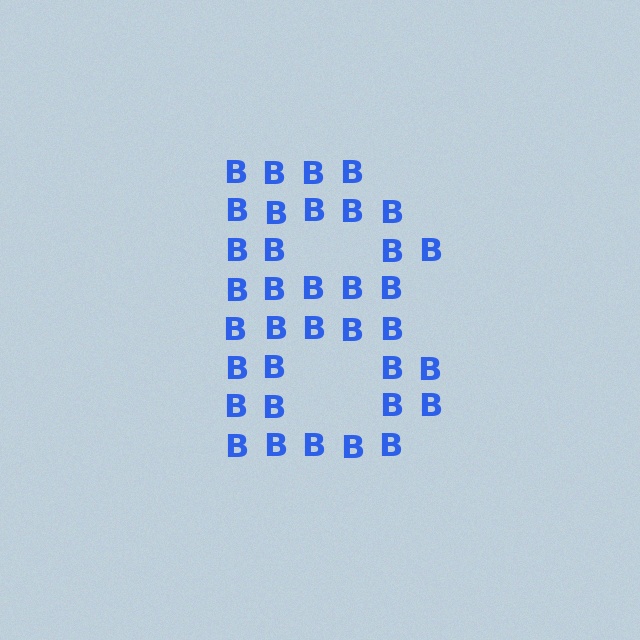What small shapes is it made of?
It is made of small letter B's.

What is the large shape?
The large shape is the letter B.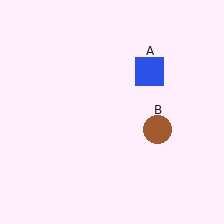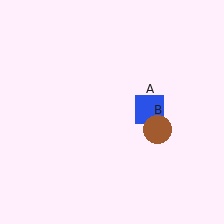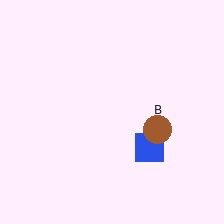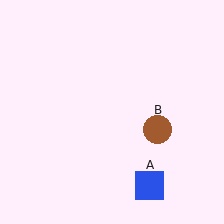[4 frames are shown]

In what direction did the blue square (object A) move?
The blue square (object A) moved down.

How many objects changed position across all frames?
1 object changed position: blue square (object A).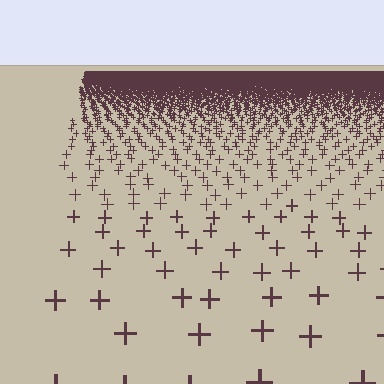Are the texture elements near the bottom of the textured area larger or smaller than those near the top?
Larger. Near the bottom, elements are closer to the viewer and appear at a bigger on-screen size.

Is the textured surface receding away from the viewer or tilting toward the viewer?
The surface is receding away from the viewer. Texture elements get smaller and denser toward the top.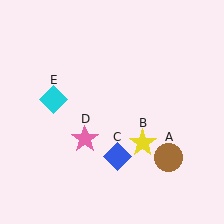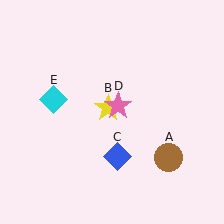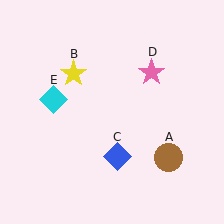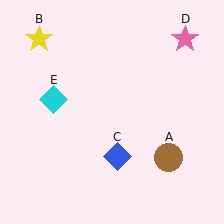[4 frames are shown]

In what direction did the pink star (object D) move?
The pink star (object D) moved up and to the right.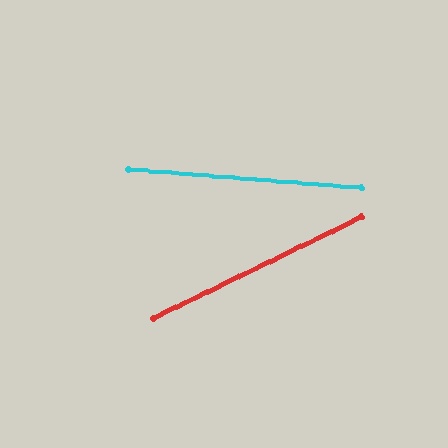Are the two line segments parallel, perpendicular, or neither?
Neither parallel nor perpendicular — they differ by about 30°.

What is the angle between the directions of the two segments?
Approximately 30 degrees.